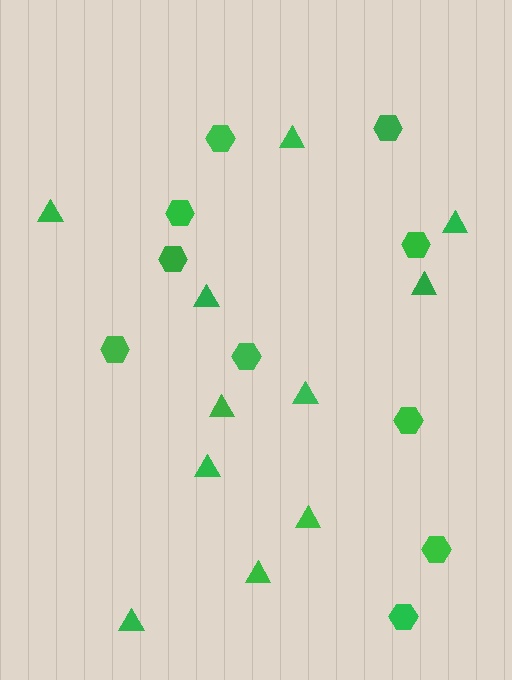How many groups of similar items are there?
There are 2 groups: one group of triangles (11) and one group of hexagons (10).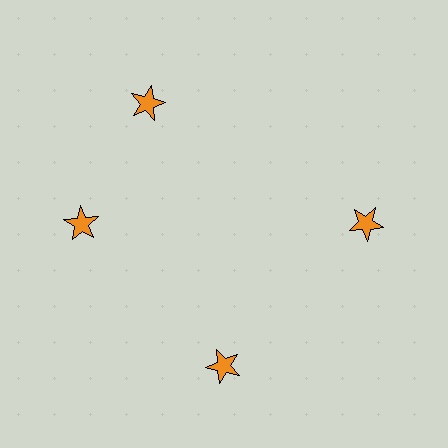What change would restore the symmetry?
The symmetry would be restored by rotating it back into even spacing with its neighbors so that all 4 stars sit at equal angles and equal distance from the center.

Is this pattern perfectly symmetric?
No. The 4 orange stars are arranged in a ring, but one element near the 12 o'clock position is rotated out of alignment along the ring, breaking the 4-fold rotational symmetry.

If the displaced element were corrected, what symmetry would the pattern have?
It would have 4-fold rotational symmetry — the pattern would map onto itself every 90 degrees.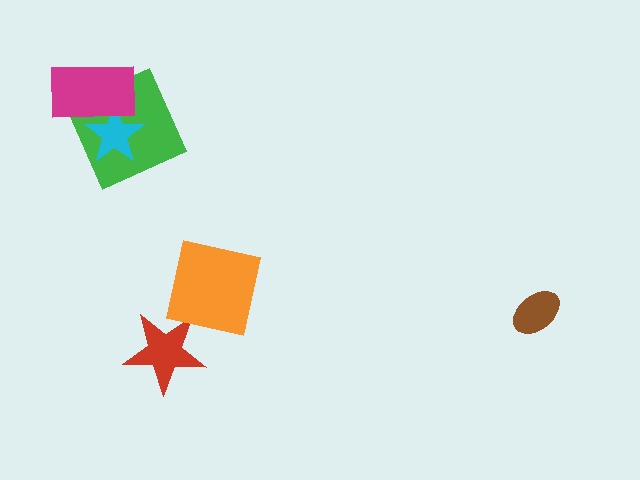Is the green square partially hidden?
Yes, it is partially covered by another shape.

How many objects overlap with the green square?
2 objects overlap with the green square.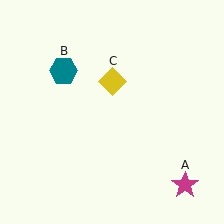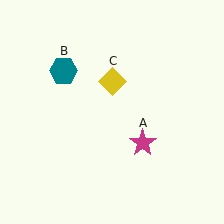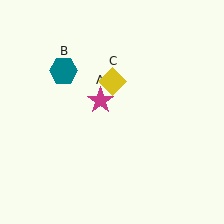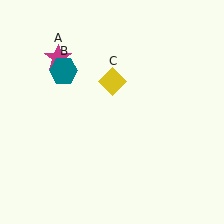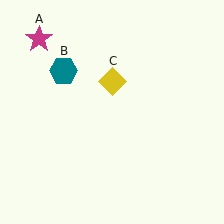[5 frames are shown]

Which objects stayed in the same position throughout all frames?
Teal hexagon (object B) and yellow diamond (object C) remained stationary.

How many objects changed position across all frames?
1 object changed position: magenta star (object A).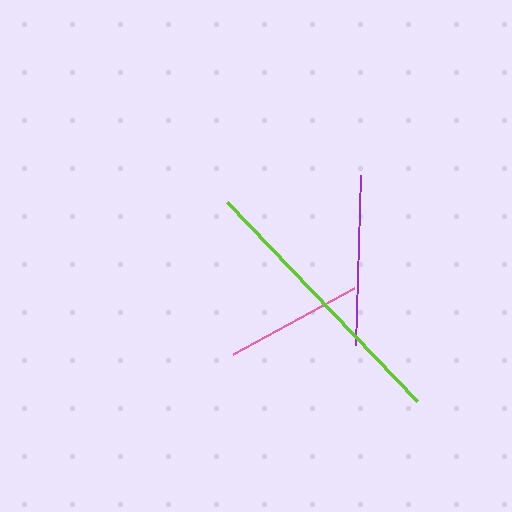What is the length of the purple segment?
The purple segment is approximately 170 pixels long.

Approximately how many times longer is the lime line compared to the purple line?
The lime line is approximately 1.6 times the length of the purple line.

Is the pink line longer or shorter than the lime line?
The lime line is longer than the pink line.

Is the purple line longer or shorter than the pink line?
The purple line is longer than the pink line.